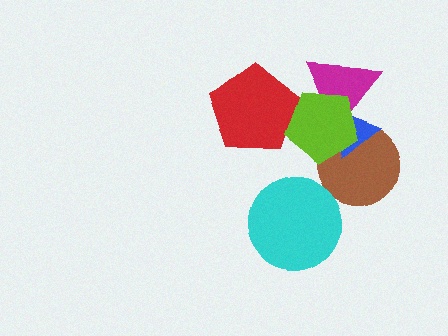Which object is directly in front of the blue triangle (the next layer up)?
The magenta triangle is directly in front of the blue triangle.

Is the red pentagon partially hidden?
Yes, it is partially covered by another shape.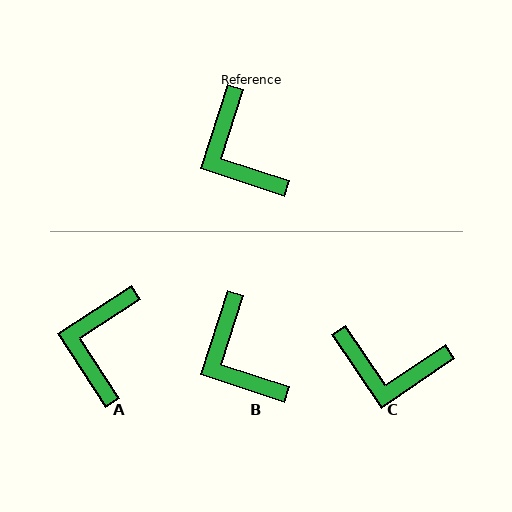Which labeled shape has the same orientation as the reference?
B.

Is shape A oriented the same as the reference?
No, it is off by about 39 degrees.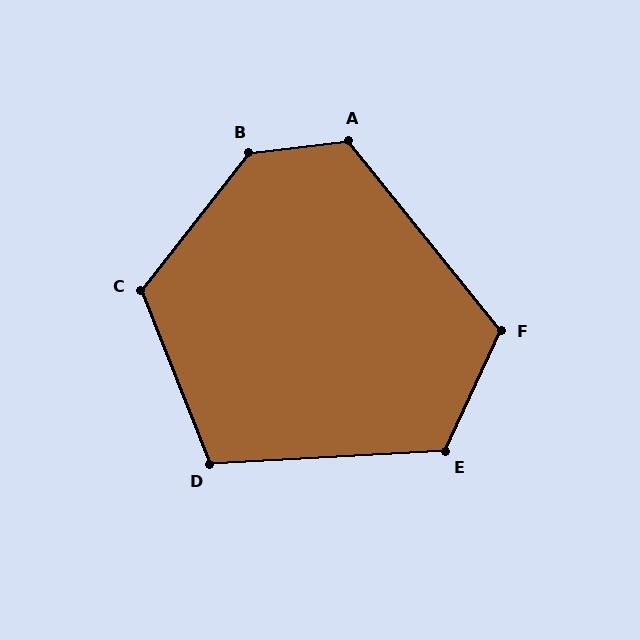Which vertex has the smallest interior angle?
D, at approximately 109 degrees.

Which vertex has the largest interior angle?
B, at approximately 135 degrees.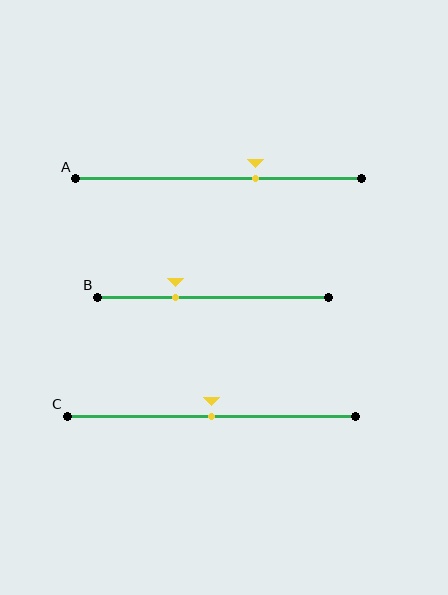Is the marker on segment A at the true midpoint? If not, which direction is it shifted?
No, the marker on segment A is shifted to the right by about 13% of the segment length.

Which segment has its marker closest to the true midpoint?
Segment C has its marker closest to the true midpoint.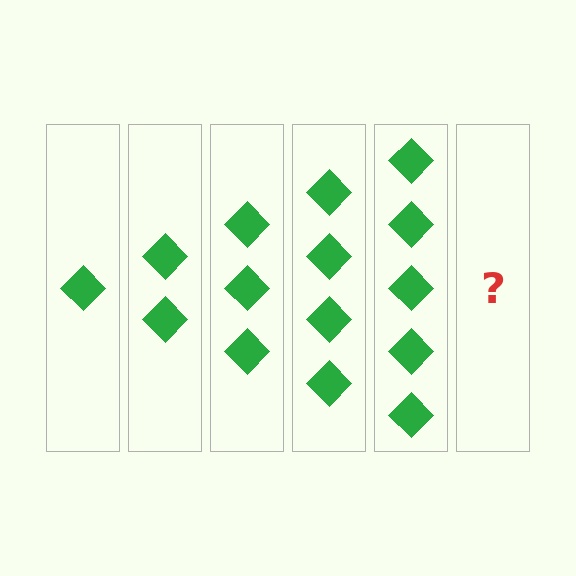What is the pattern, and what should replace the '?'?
The pattern is that each step adds one more diamond. The '?' should be 6 diamonds.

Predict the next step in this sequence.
The next step is 6 diamonds.